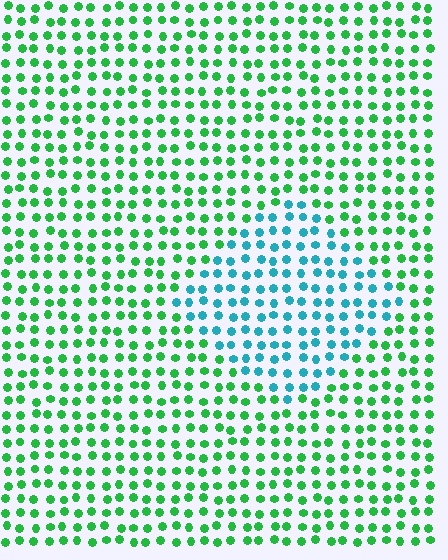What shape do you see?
I see a diamond.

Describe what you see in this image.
The image is filled with small green elements in a uniform arrangement. A diamond-shaped region is visible where the elements are tinted to a slightly different hue, forming a subtle color boundary.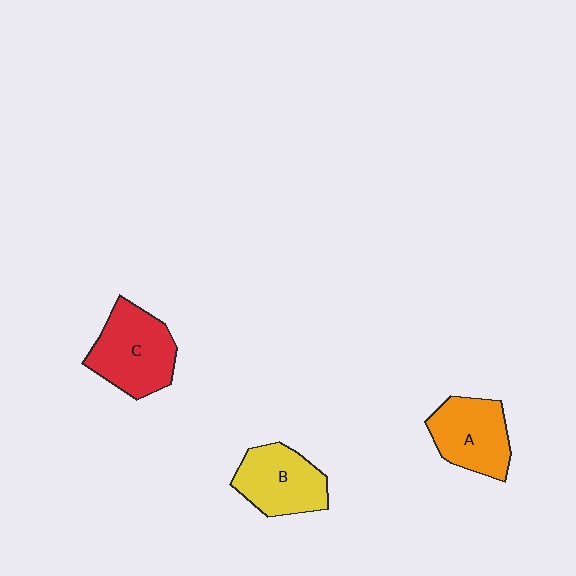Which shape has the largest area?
Shape C (red).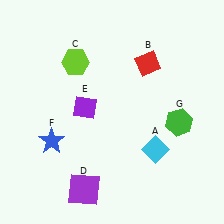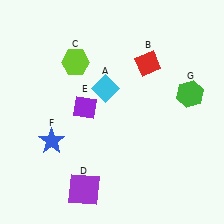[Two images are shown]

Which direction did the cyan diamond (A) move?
The cyan diamond (A) moved up.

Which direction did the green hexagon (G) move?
The green hexagon (G) moved up.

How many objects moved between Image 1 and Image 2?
2 objects moved between the two images.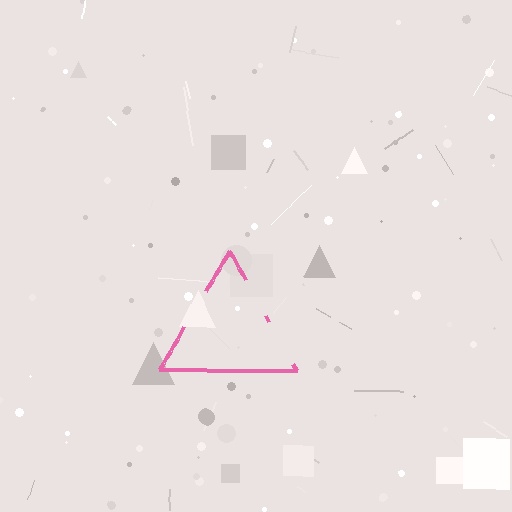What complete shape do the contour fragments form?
The contour fragments form a triangle.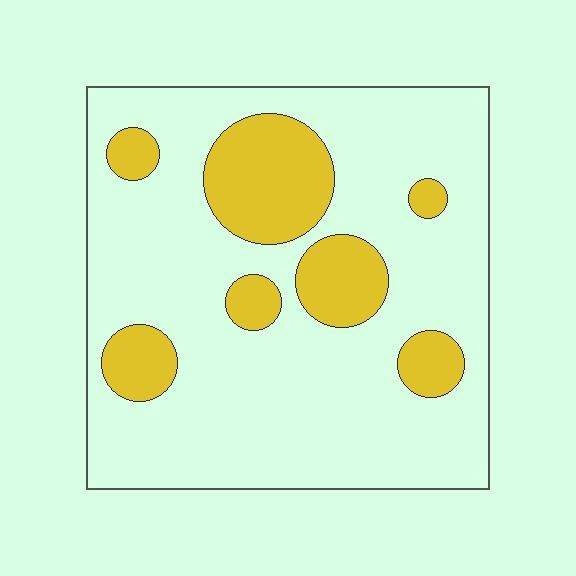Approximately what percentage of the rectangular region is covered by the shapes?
Approximately 20%.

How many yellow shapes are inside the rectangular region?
7.